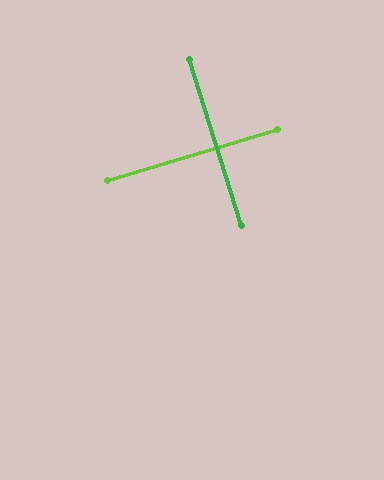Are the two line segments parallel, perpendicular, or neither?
Perpendicular — they meet at approximately 90°.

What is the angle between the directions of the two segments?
Approximately 90 degrees.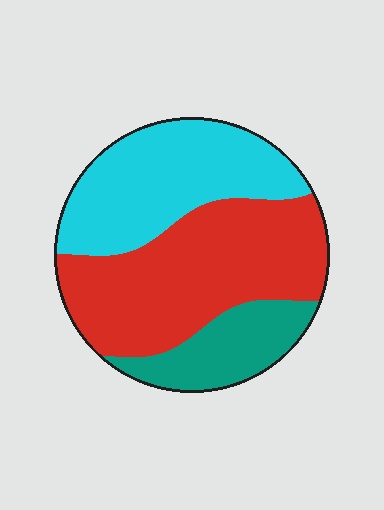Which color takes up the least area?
Teal, at roughly 20%.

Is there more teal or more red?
Red.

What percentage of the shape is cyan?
Cyan covers around 35% of the shape.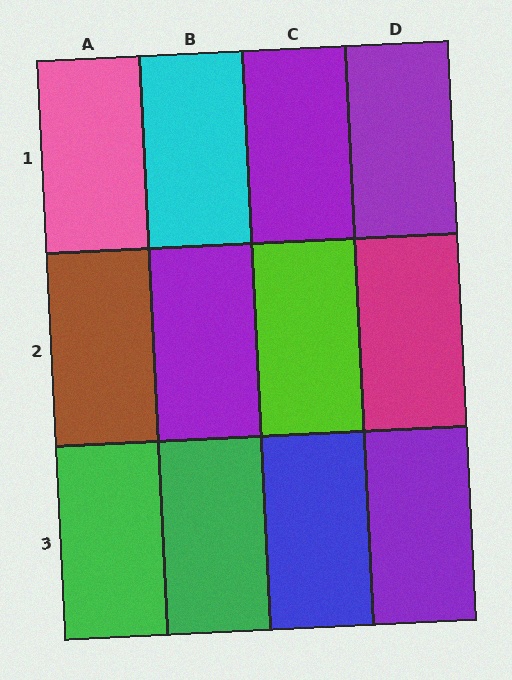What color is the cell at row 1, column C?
Purple.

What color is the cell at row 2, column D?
Magenta.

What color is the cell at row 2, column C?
Lime.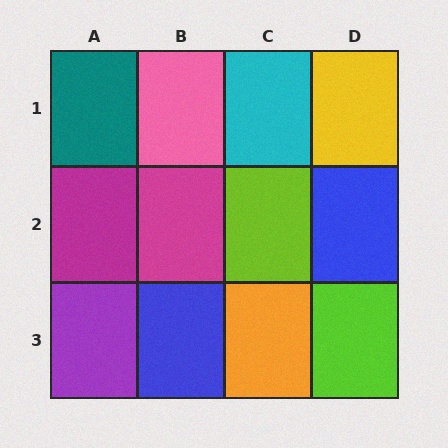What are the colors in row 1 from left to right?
Teal, pink, cyan, yellow.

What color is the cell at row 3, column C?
Orange.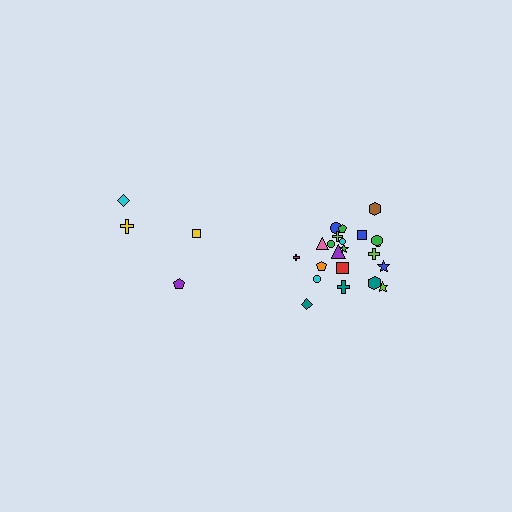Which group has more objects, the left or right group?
The right group.